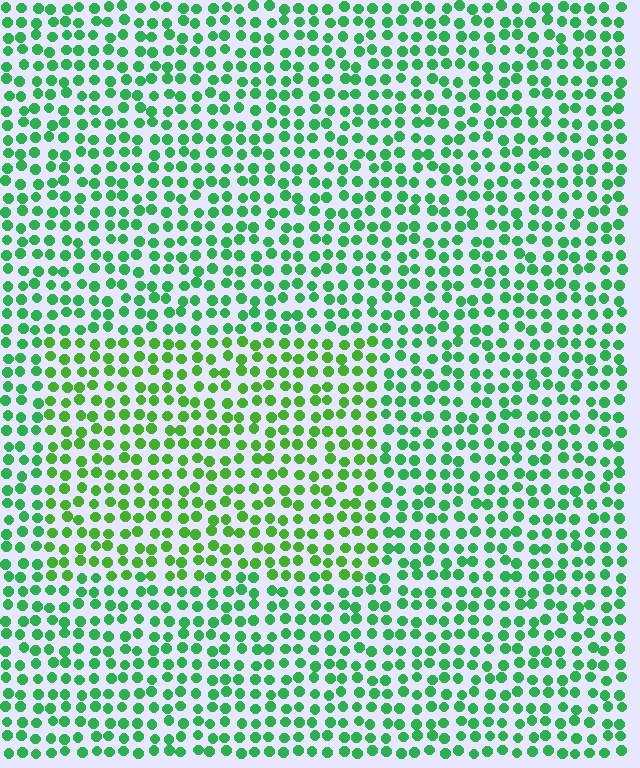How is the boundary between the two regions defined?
The boundary is defined purely by a slight shift in hue (about 26 degrees). Spacing, size, and orientation are identical on both sides.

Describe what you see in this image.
The image is filled with small green elements in a uniform arrangement. A rectangle-shaped region is visible where the elements are tinted to a slightly different hue, forming a subtle color boundary.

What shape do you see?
I see a rectangle.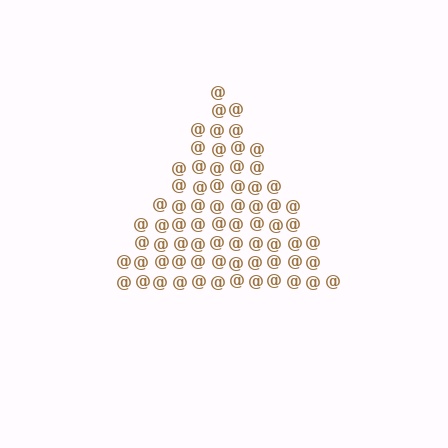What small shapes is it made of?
It is made of small at signs.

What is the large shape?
The large shape is a triangle.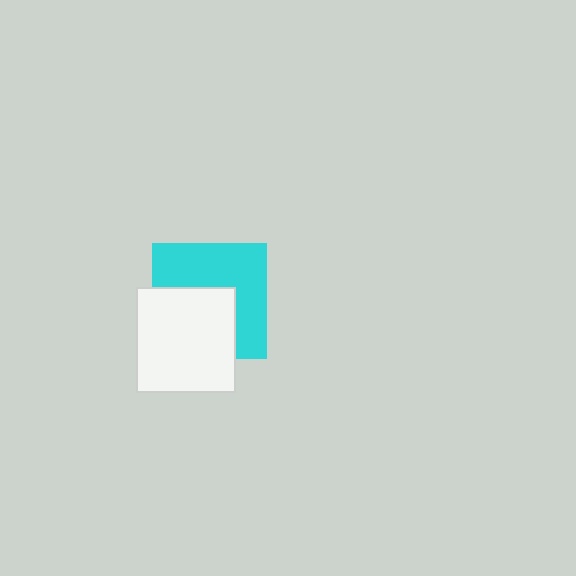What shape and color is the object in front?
The object in front is a white rectangle.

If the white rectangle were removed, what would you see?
You would see the complete cyan square.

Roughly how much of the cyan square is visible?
About half of it is visible (roughly 55%).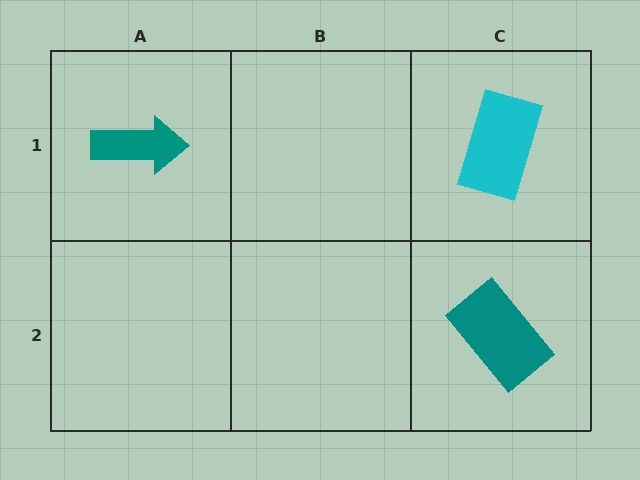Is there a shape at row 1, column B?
No, that cell is empty.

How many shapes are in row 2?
1 shape.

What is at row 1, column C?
A cyan rectangle.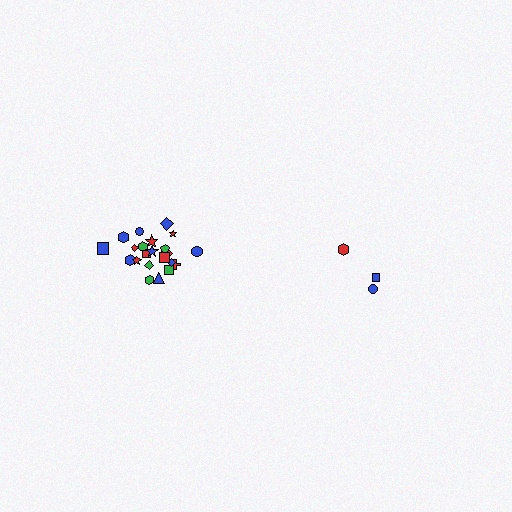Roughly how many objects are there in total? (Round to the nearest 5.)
Roughly 25 objects in total.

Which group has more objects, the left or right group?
The left group.